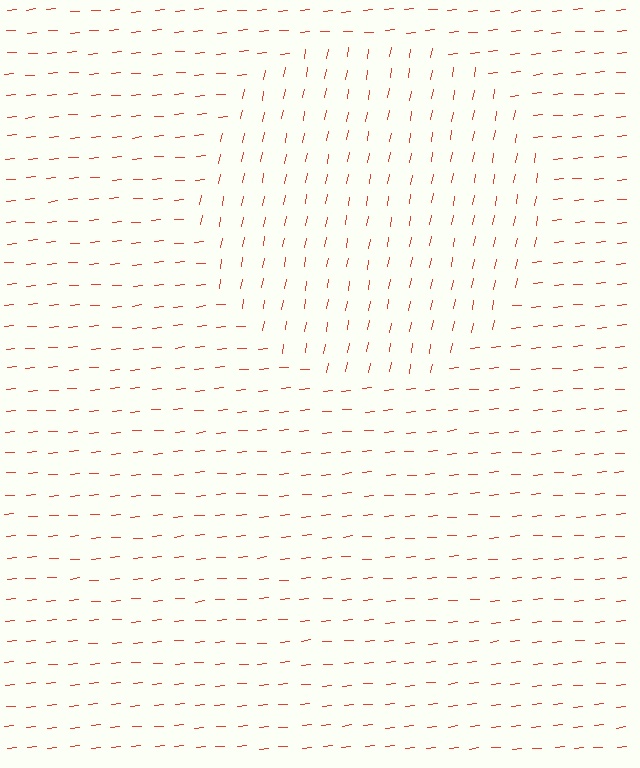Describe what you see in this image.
The image is filled with small red line segments. A circle region in the image has lines oriented differently from the surrounding lines, creating a visible texture boundary.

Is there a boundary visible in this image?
Yes, there is a texture boundary formed by a change in line orientation.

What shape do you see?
I see a circle.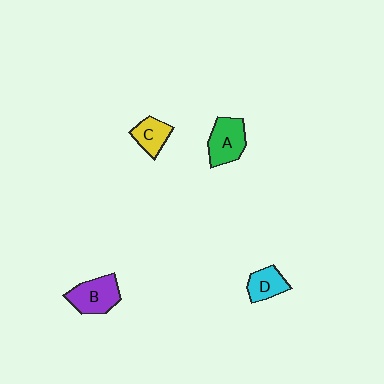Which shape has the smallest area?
Shape C (yellow).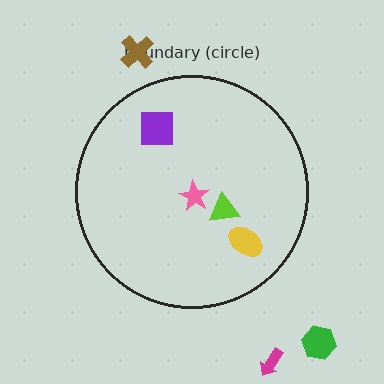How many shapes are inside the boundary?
4 inside, 3 outside.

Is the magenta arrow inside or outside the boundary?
Outside.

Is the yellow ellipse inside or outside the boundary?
Inside.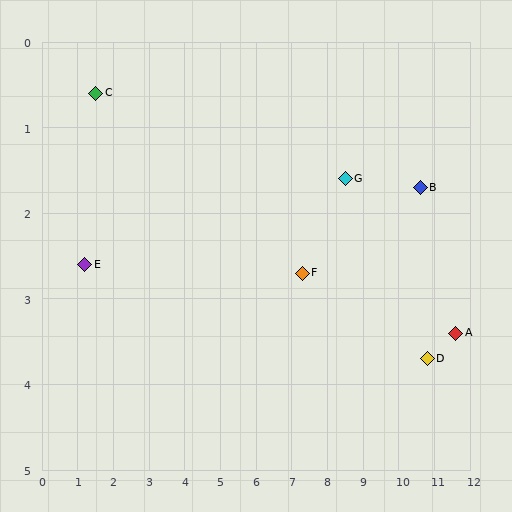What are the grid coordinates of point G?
Point G is at approximately (8.5, 1.6).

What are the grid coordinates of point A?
Point A is at approximately (11.6, 3.4).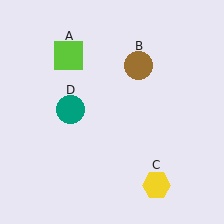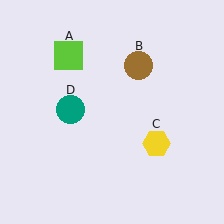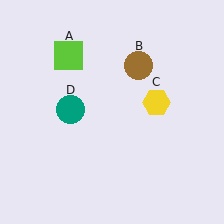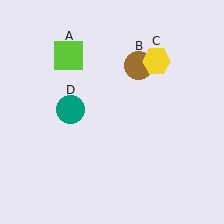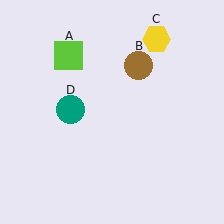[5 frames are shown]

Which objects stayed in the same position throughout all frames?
Lime square (object A) and brown circle (object B) and teal circle (object D) remained stationary.